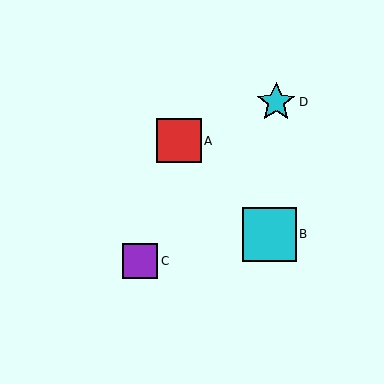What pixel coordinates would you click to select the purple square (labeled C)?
Click at (140, 261) to select the purple square C.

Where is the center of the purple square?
The center of the purple square is at (140, 261).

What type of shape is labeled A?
Shape A is a red square.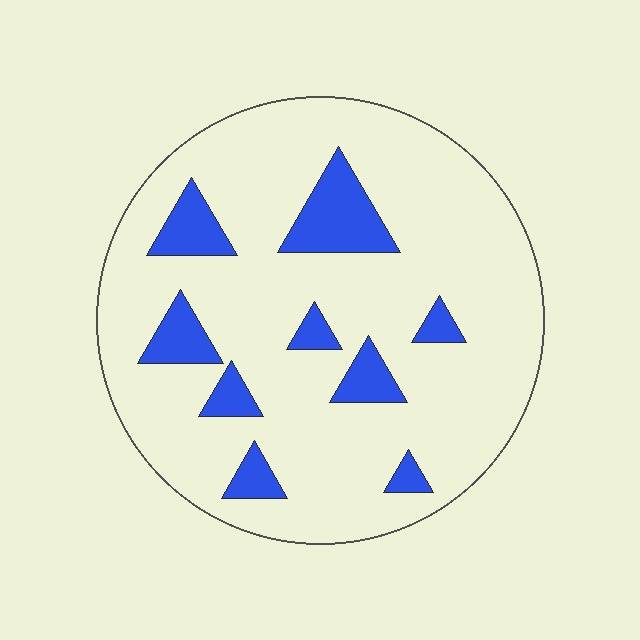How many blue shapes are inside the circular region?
9.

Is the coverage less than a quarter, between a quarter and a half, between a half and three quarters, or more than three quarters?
Less than a quarter.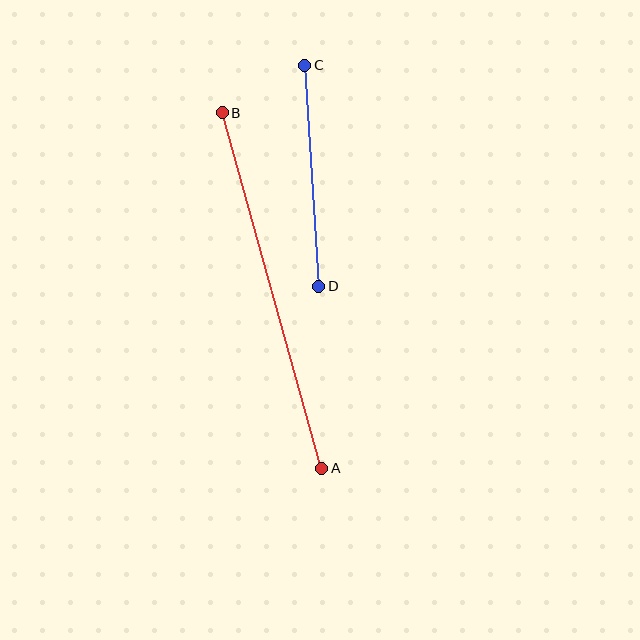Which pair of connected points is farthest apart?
Points A and B are farthest apart.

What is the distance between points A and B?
The distance is approximately 369 pixels.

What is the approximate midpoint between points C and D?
The midpoint is at approximately (312, 176) pixels.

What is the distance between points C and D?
The distance is approximately 222 pixels.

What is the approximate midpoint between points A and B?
The midpoint is at approximately (272, 291) pixels.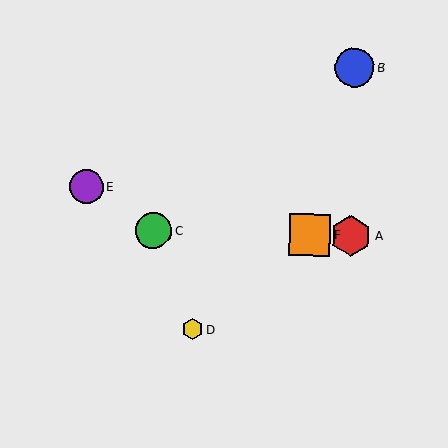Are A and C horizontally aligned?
Yes, both are at y≈236.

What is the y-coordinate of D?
Object D is at y≈329.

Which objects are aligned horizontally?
Objects A, C, F are aligned horizontally.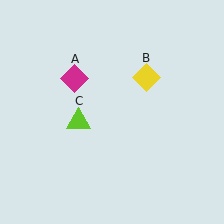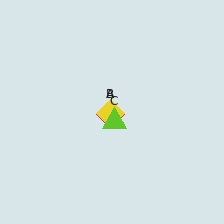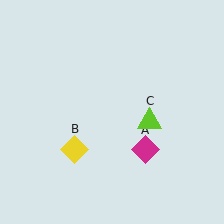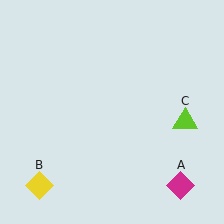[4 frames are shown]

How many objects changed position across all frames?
3 objects changed position: magenta diamond (object A), yellow diamond (object B), lime triangle (object C).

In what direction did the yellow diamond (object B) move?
The yellow diamond (object B) moved down and to the left.